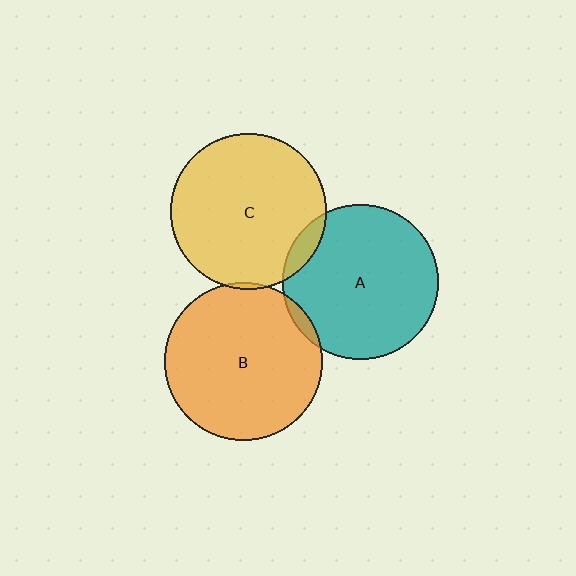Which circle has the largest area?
Circle B (orange).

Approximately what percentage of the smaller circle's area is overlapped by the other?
Approximately 5%.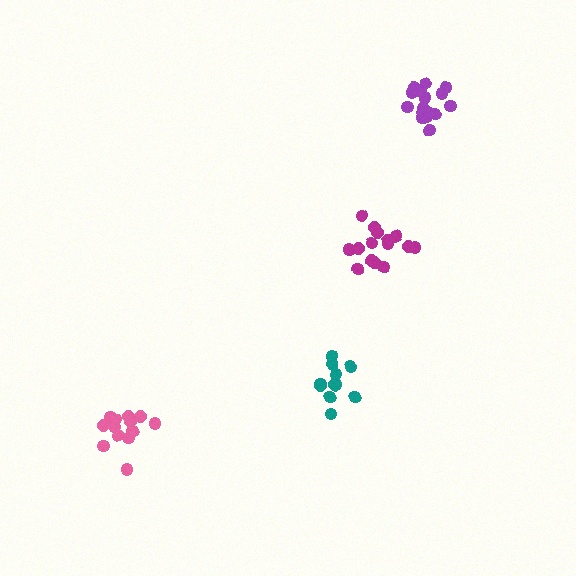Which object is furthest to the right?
The purple cluster is rightmost.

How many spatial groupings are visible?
There are 4 spatial groupings.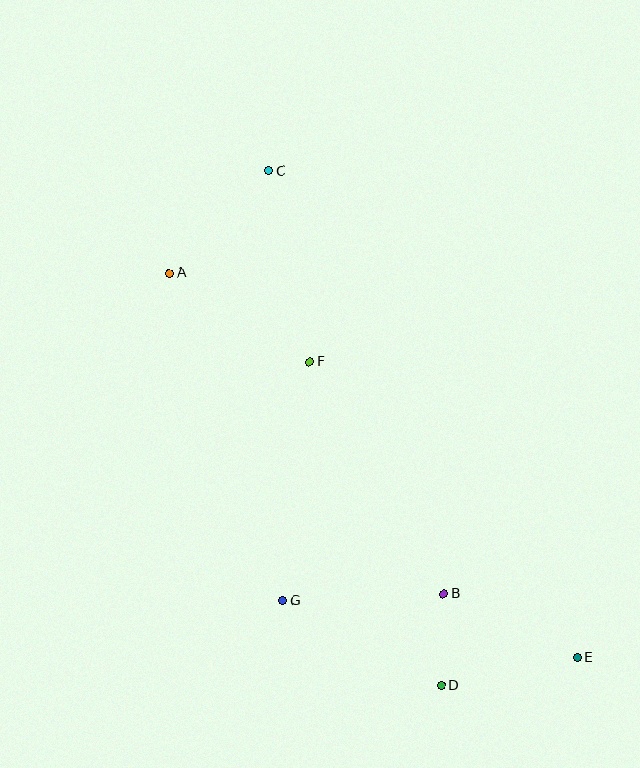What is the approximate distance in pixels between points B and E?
The distance between B and E is approximately 148 pixels.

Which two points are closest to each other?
Points B and D are closest to each other.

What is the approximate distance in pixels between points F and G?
The distance between F and G is approximately 240 pixels.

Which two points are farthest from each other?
Points C and E are farthest from each other.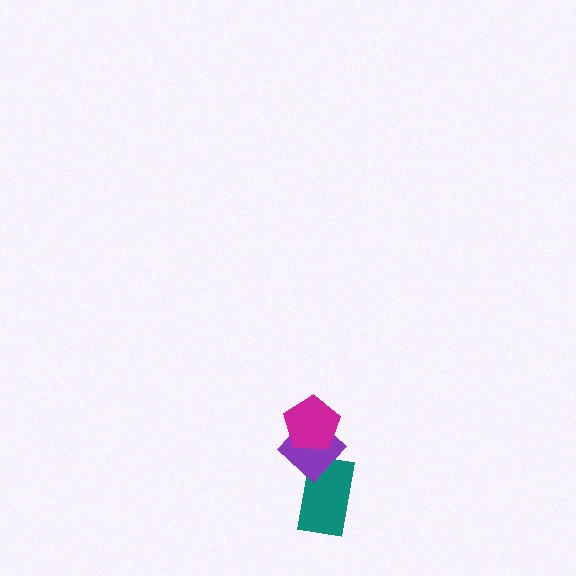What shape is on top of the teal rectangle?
The purple diamond is on top of the teal rectangle.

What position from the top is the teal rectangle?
The teal rectangle is 3rd from the top.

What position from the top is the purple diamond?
The purple diamond is 2nd from the top.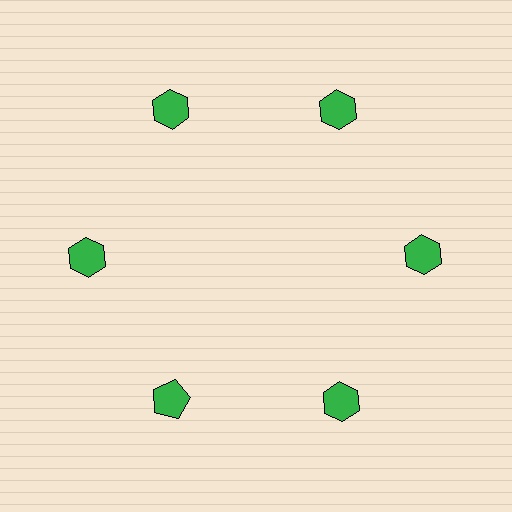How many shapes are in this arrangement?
There are 6 shapes arranged in a ring pattern.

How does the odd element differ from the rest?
It has a different shape: pentagon instead of hexagon.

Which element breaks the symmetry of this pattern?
The green pentagon at roughly the 7 o'clock position breaks the symmetry. All other shapes are green hexagons.